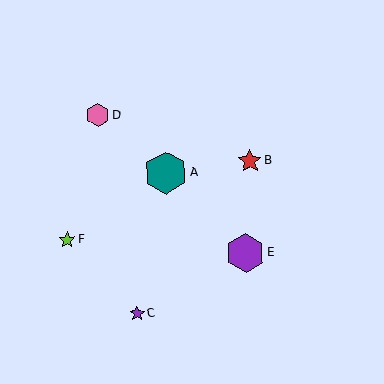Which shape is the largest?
The teal hexagon (labeled A) is the largest.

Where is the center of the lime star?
The center of the lime star is at (67, 240).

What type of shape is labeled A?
Shape A is a teal hexagon.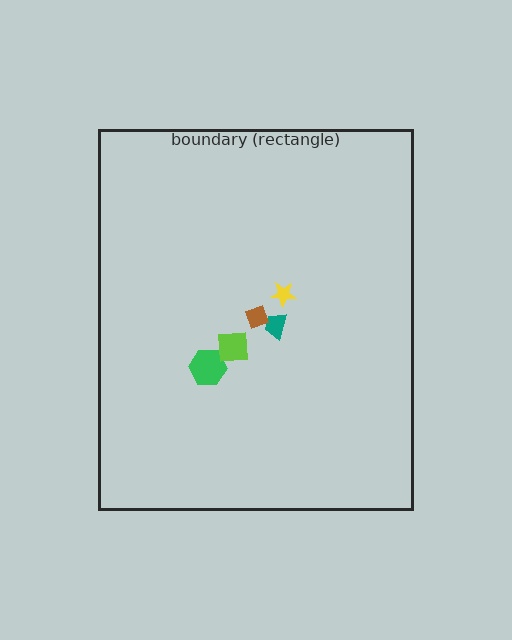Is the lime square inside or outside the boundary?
Inside.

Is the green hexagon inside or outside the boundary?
Inside.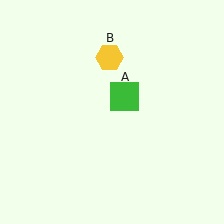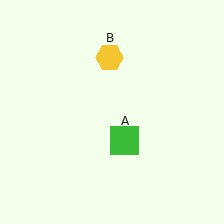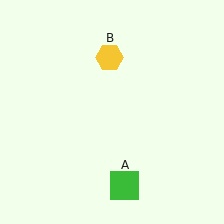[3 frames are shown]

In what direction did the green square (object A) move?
The green square (object A) moved down.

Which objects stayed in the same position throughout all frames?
Yellow hexagon (object B) remained stationary.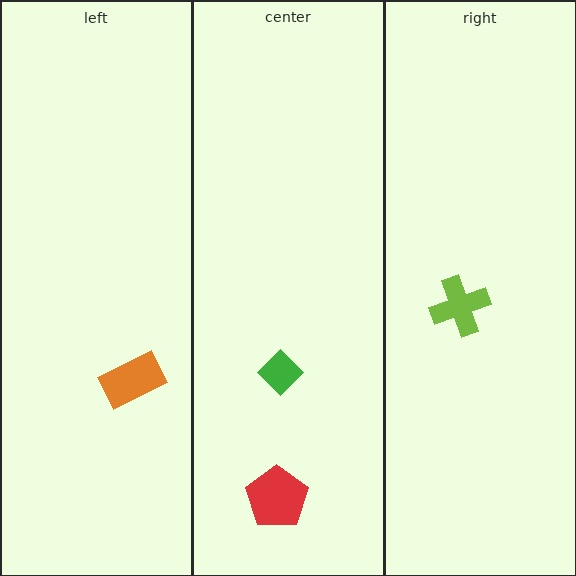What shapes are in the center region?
The green diamond, the red pentagon.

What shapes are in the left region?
The orange rectangle.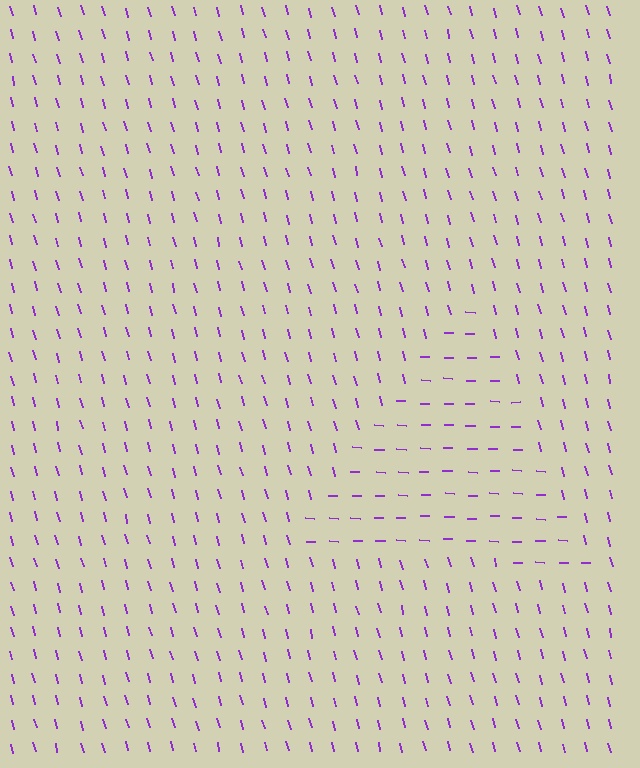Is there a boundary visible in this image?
Yes, there is a texture boundary formed by a change in line orientation.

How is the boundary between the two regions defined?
The boundary is defined purely by a change in line orientation (approximately 73 degrees difference). All lines are the same color and thickness.